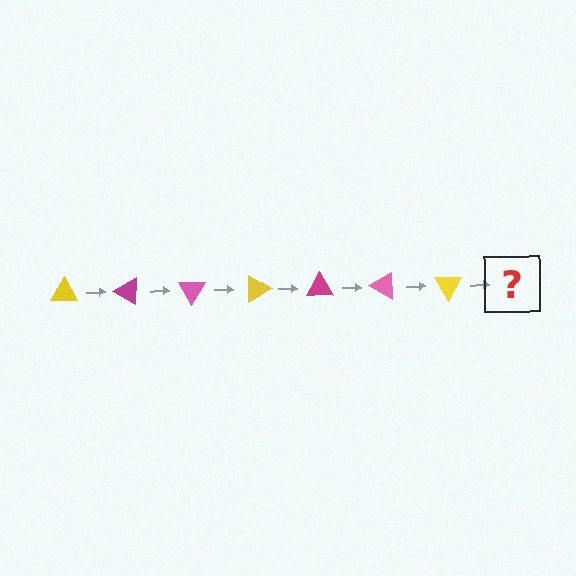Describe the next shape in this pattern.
It should be a magenta triangle, rotated 210 degrees from the start.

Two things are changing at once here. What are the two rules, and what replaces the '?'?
The two rules are that it rotates 30 degrees each step and the color cycles through yellow, magenta, and pink. The '?' should be a magenta triangle, rotated 210 degrees from the start.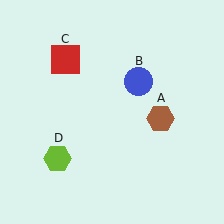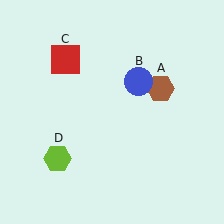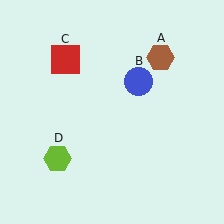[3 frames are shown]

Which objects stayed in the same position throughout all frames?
Blue circle (object B) and red square (object C) and lime hexagon (object D) remained stationary.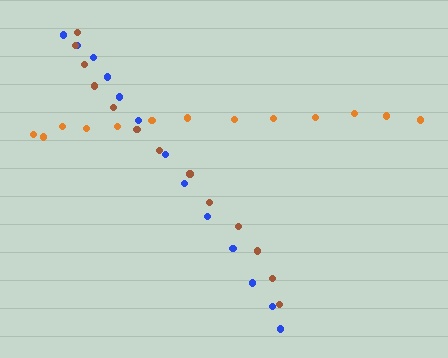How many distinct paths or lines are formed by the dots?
There are 3 distinct paths.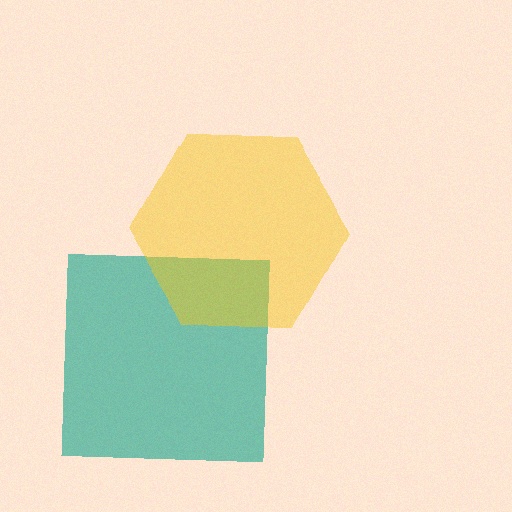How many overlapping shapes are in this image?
There are 2 overlapping shapes in the image.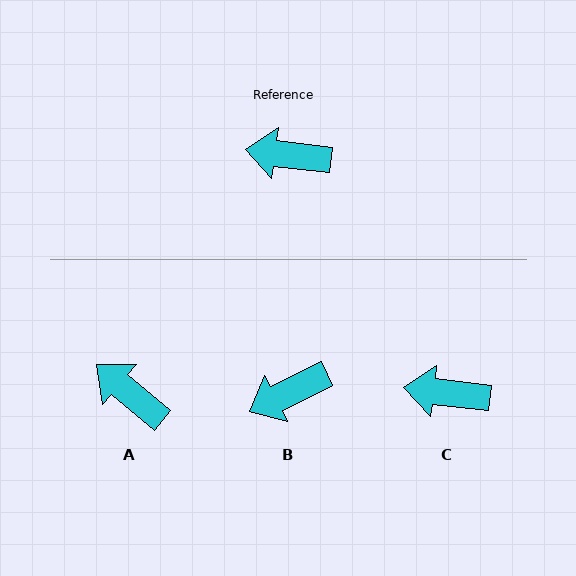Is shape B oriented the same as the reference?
No, it is off by about 33 degrees.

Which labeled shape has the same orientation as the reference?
C.